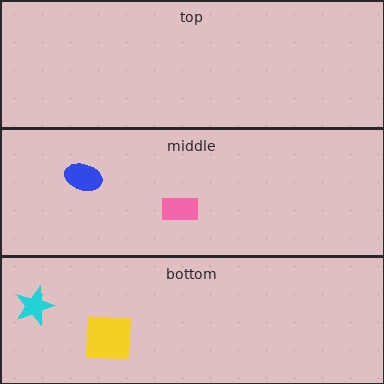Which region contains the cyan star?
The bottom region.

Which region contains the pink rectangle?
The middle region.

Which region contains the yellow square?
The bottom region.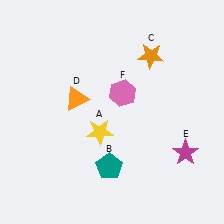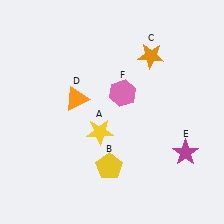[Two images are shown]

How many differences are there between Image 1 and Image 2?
There is 1 difference between the two images.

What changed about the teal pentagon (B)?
In Image 1, B is teal. In Image 2, it changed to yellow.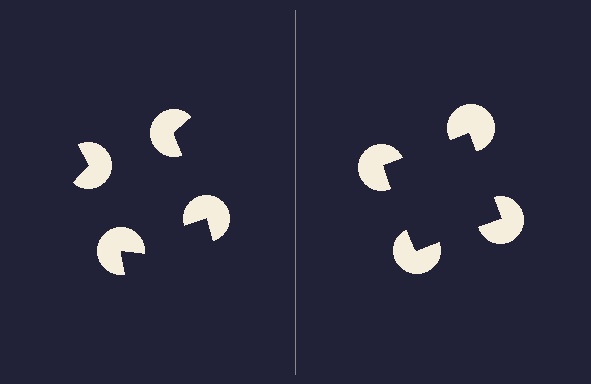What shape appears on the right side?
An illusory square.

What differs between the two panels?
The pac-man discs are positioned identically on both sides; only the wedge orientations differ. On the right they align to a square; on the left they are misaligned.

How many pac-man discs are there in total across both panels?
8 — 4 on each side.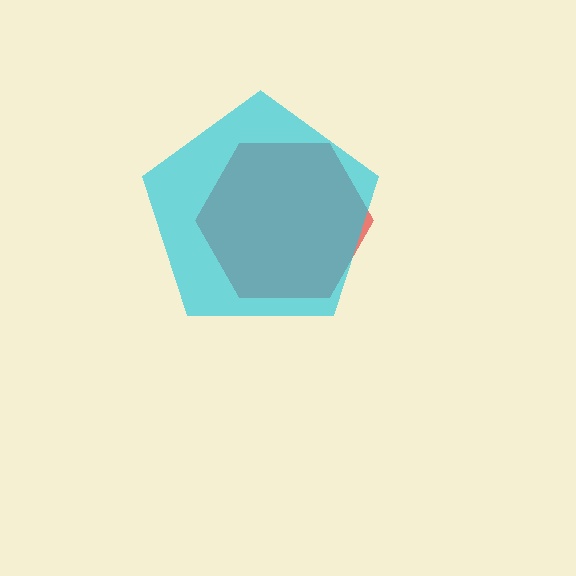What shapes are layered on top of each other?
The layered shapes are: a red hexagon, a cyan pentagon.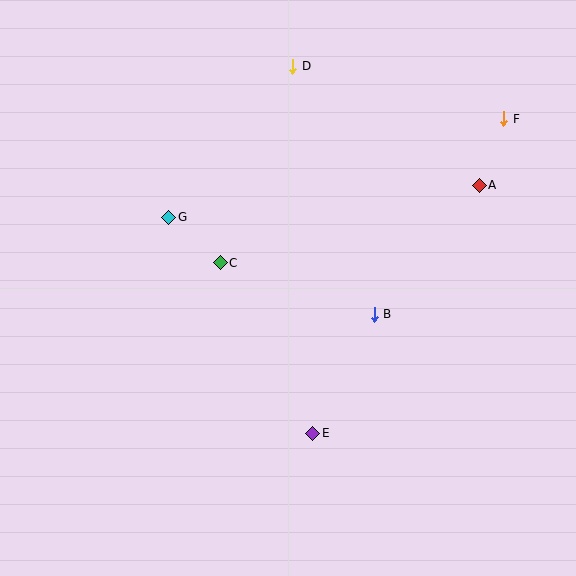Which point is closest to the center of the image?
Point C at (220, 263) is closest to the center.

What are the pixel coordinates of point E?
Point E is at (313, 433).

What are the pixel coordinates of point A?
Point A is at (479, 185).